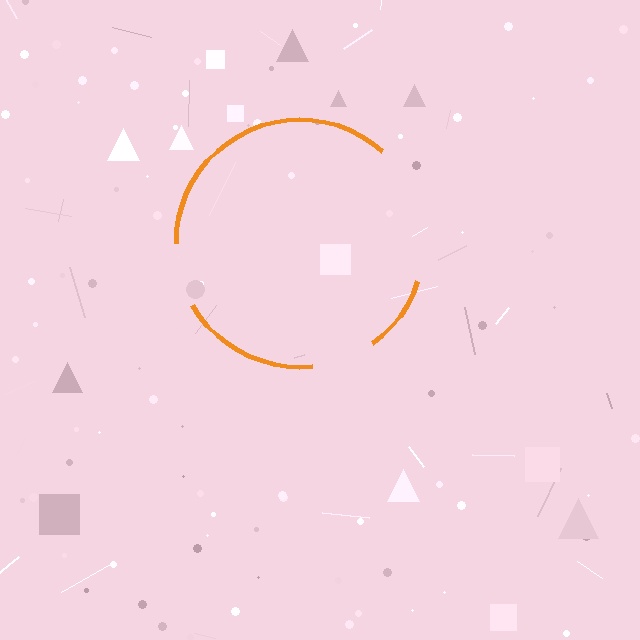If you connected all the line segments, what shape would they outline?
They would outline a circle.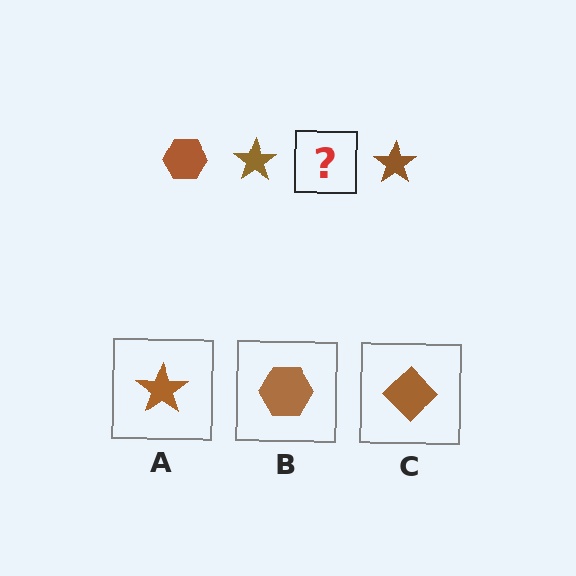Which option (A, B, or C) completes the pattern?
B.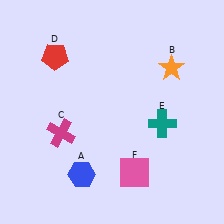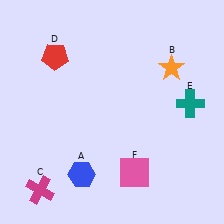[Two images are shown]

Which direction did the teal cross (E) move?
The teal cross (E) moved right.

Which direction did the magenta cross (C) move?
The magenta cross (C) moved down.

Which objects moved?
The objects that moved are: the magenta cross (C), the teal cross (E).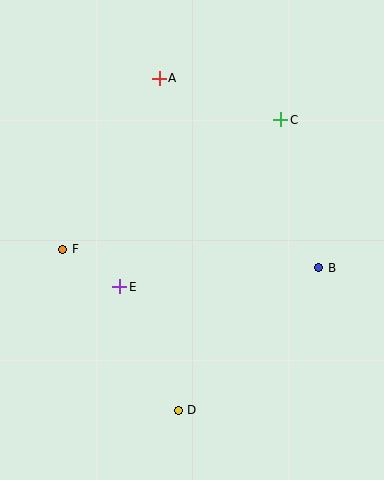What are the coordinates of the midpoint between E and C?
The midpoint between E and C is at (200, 203).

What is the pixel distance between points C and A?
The distance between C and A is 129 pixels.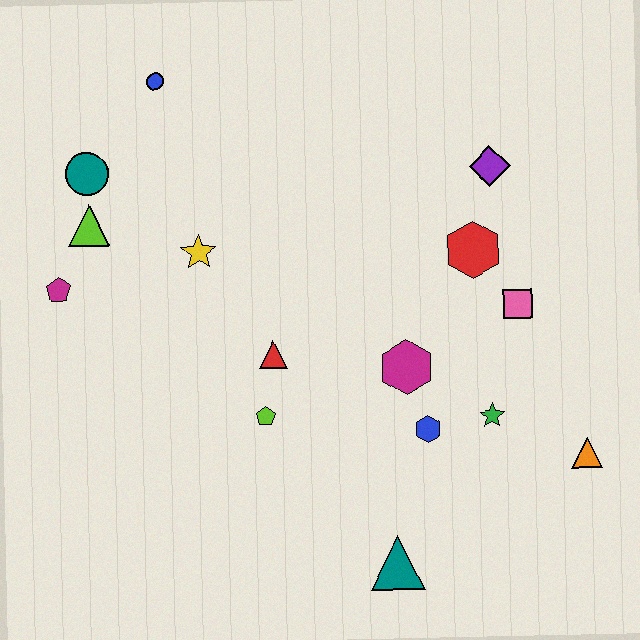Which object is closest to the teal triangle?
The blue hexagon is closest to the teal triangle.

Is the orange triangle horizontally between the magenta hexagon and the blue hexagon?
No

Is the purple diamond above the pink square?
Yes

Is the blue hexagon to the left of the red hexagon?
Yes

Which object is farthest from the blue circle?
The orange triangle is farthest from the blue circle.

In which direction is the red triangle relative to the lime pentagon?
The red triangle is above the lime pentagon.